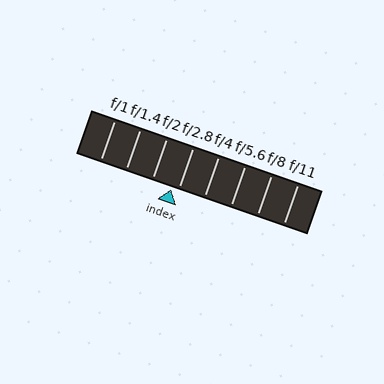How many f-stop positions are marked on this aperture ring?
There are 8 f-stop positions marked.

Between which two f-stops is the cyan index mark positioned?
The index mark is between f/2 and f/2.8.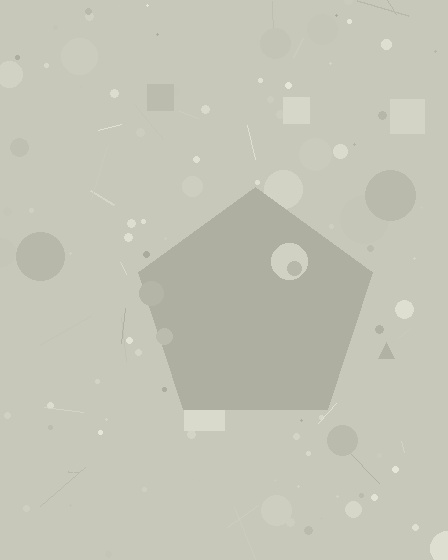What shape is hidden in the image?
A pentagon is hidden in the image.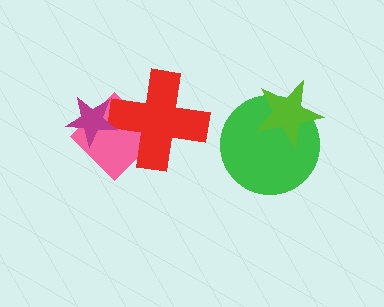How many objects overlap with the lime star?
1 object overlaps with the lime star.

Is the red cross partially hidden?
Yes, it is partially covered by another shape.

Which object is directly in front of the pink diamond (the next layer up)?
The red cross is directly in front of the pink diamond.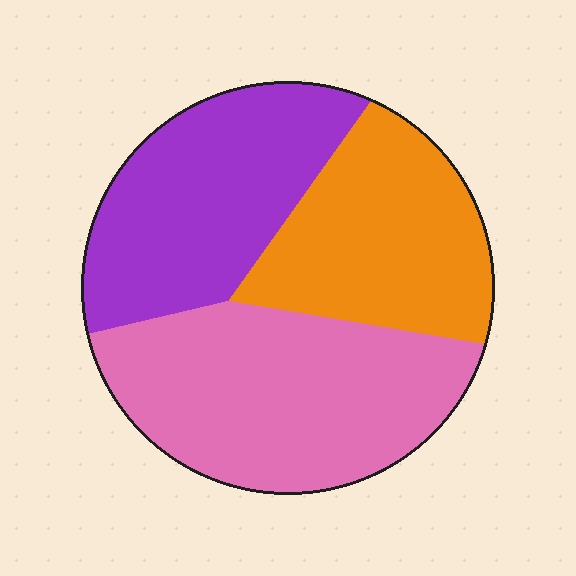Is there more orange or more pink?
Pink.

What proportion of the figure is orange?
Orange takes up about one quarter (1/4) of the figure.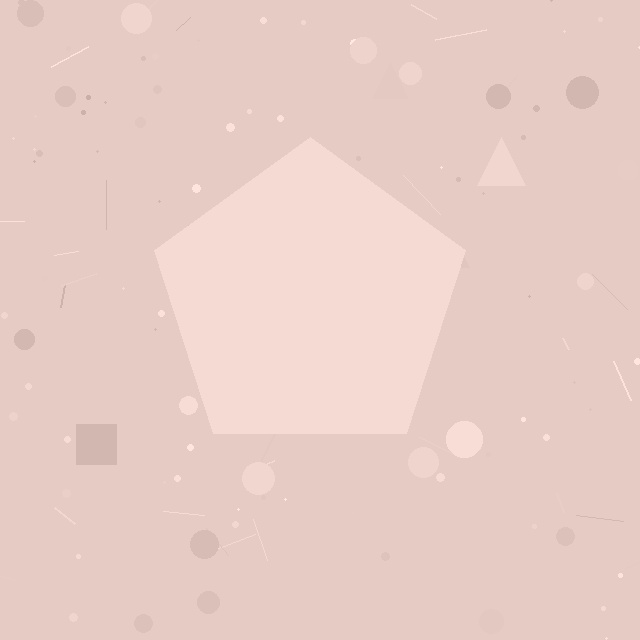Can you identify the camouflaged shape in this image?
The camouflaged shape is a pentagon.